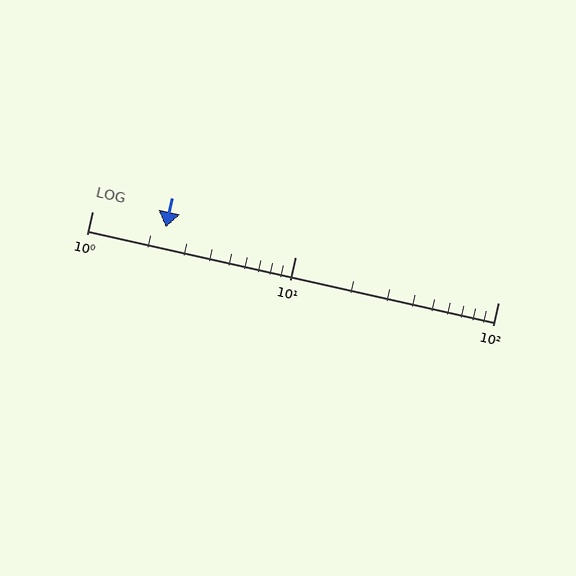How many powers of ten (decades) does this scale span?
The scale spans 2 decades, from 1 to 100.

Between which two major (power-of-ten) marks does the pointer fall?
The pointer is between 1 and 10.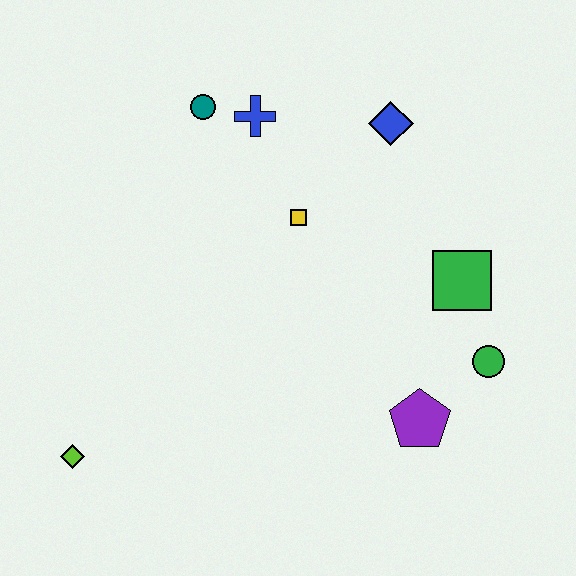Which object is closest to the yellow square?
The blue cross is closest to the yellow square.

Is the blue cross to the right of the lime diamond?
Yes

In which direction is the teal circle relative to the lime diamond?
The teal circle is above the lime diamond.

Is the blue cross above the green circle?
Yes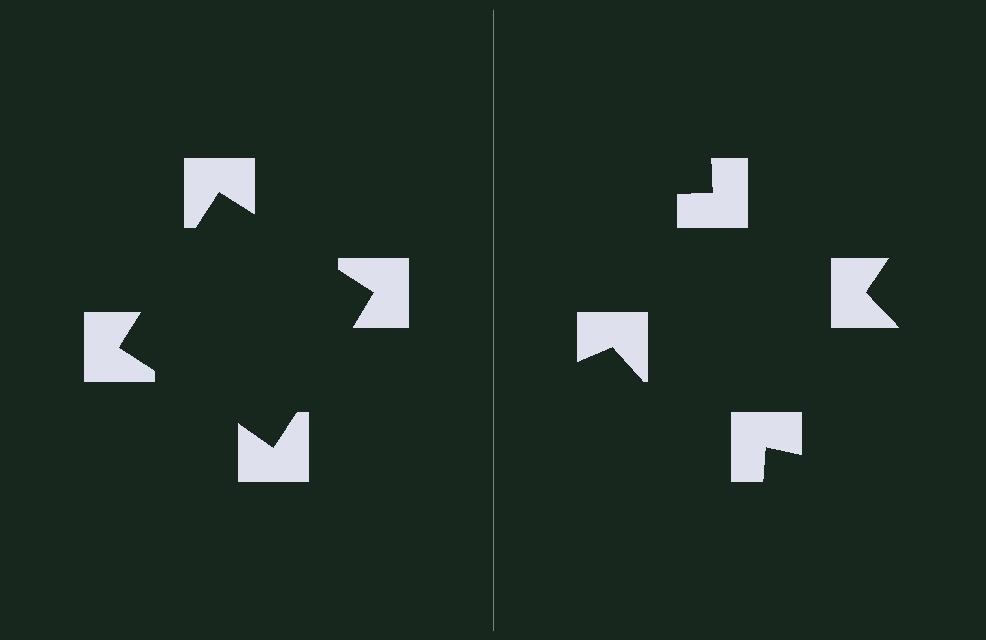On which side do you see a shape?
An illusory square appears on the left side. On the right side the wedge cuts are rotated, so no coherent shape forms.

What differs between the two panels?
The notched squares are positioned identically on both sides; only the wedge orientations differ. On the left they align to a square; on the right they are misaligned.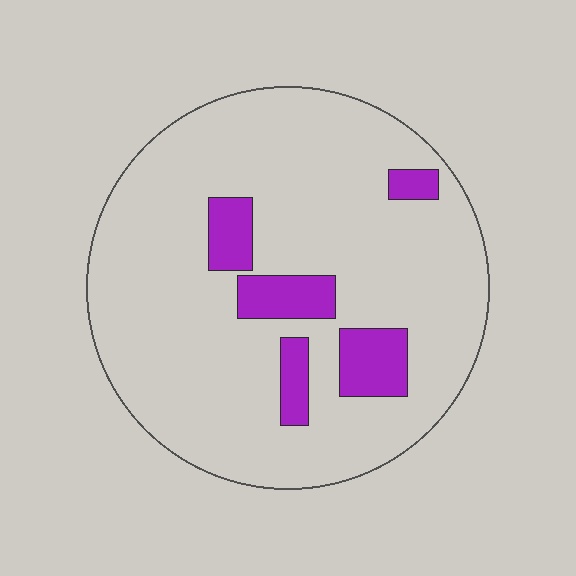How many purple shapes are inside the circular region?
5.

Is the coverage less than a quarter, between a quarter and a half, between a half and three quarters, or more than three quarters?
Less than a quarter.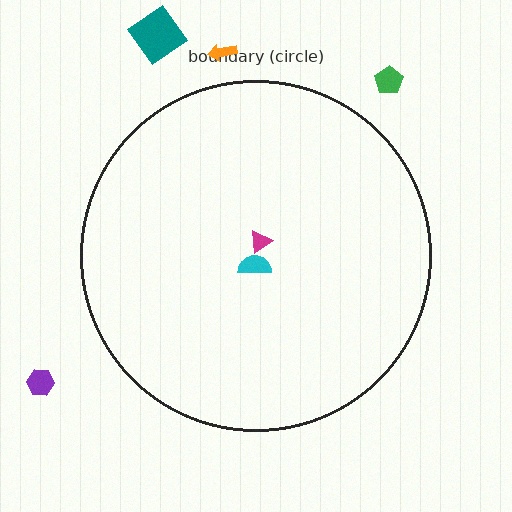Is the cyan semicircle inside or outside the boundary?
Inside.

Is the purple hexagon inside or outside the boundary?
Outside.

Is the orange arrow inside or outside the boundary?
Outside.